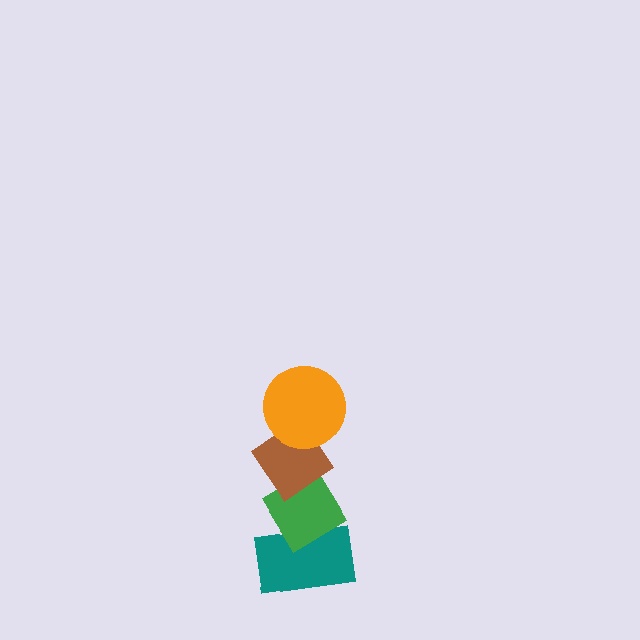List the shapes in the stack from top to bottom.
From top to bottom: the orange circle, the brown diamond, the green diamond, the teal rectangle.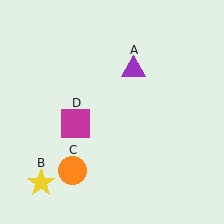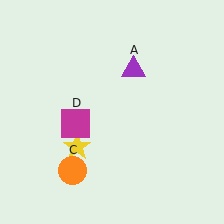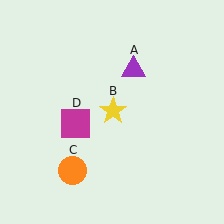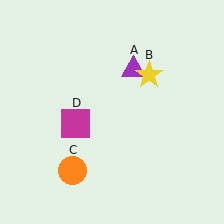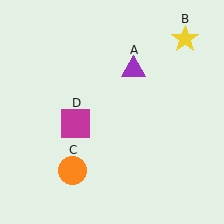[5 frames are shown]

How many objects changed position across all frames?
1 object changed position: yellow star (object B).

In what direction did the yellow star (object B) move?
The yellow star (object B) moved up and to the right.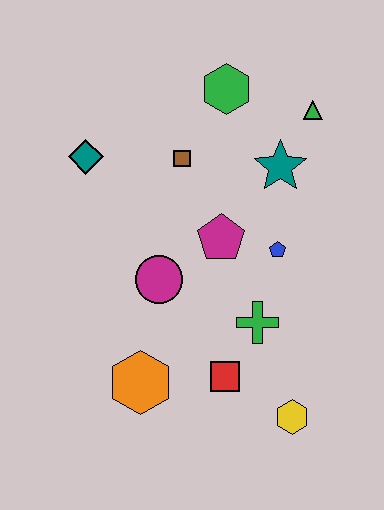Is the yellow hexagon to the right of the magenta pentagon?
Yes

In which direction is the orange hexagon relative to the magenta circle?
The orange hexagon is below the magenta circle.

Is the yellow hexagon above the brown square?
No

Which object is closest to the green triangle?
The teal star is closest to the green triangle.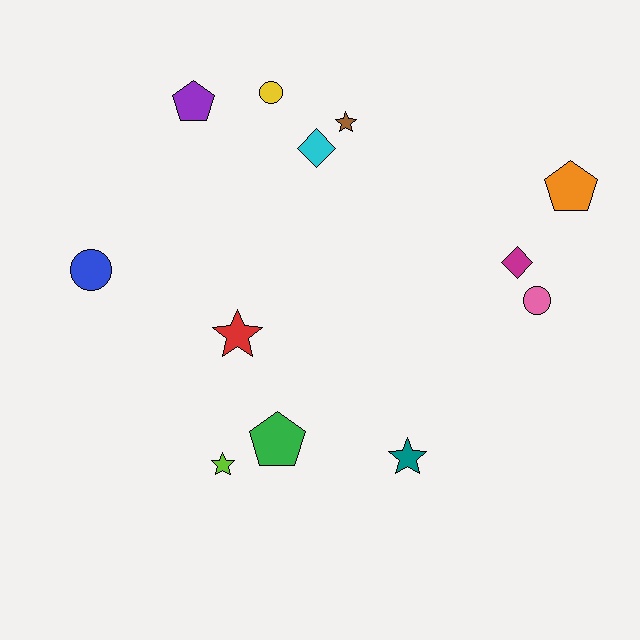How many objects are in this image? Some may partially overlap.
There are 12 objects.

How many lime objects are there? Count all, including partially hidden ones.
There is 1 lime object.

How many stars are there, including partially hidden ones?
There are 4 stars.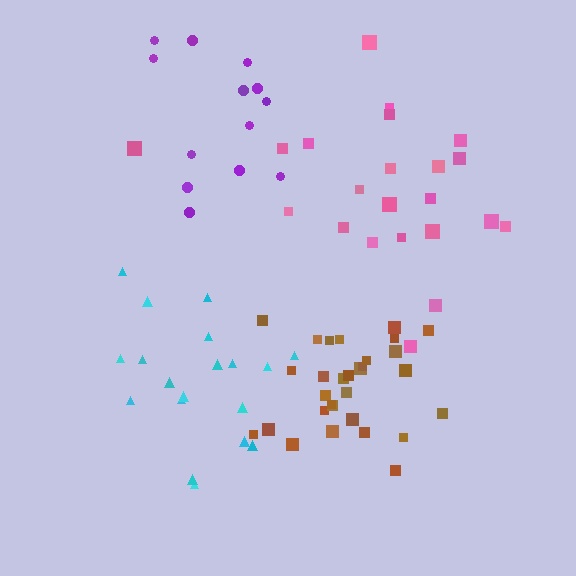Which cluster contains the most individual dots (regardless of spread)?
Brown (30).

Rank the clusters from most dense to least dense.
brown, pink, cyan, purple.